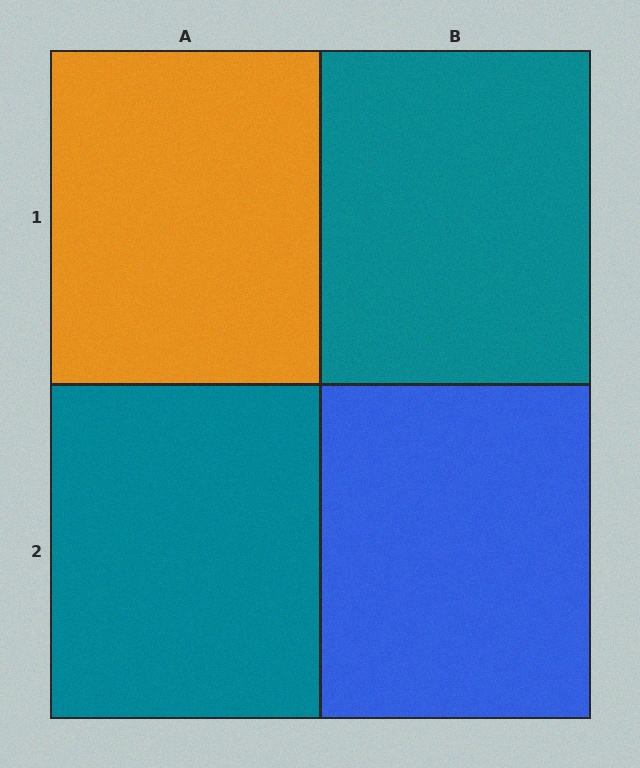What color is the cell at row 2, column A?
Teal.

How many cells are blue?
1 cell is blue.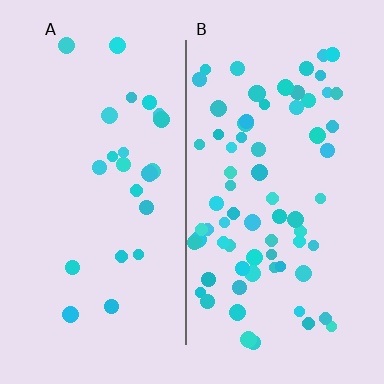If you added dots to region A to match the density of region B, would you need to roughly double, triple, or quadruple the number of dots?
Approximately triple.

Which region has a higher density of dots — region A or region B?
B (the right).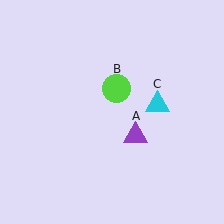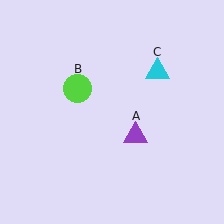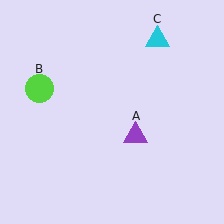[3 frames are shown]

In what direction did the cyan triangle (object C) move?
The cyan triangle (object C) moved up.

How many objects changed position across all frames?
2 objects changed position: lime circle (object B), cyan triangle (object C).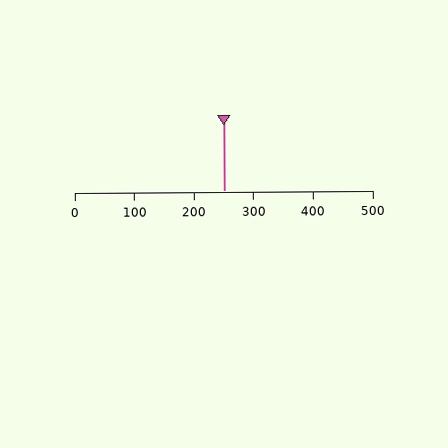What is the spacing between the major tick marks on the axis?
The major ticks are spaced 100 apart.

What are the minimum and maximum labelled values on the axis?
The axis runs from 0 to 500.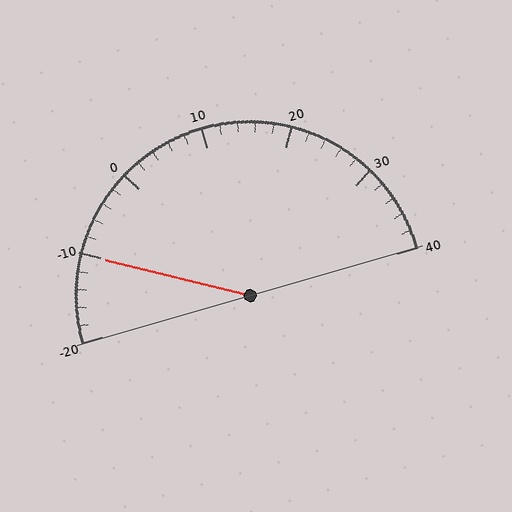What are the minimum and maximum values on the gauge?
The gauge ranges from -20 to 40.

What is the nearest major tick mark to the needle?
The nearest major tick mark is -10.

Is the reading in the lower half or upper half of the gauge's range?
The reading is in the lower half of the range (-20 to 40).